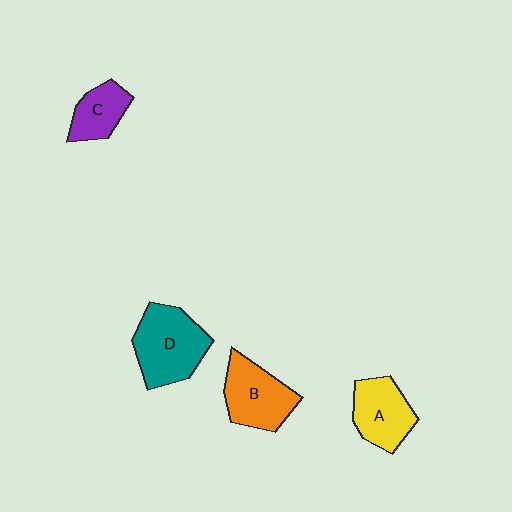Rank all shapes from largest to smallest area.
From largest to smallest: D (teal), B (orange), A (yellow), C (purple).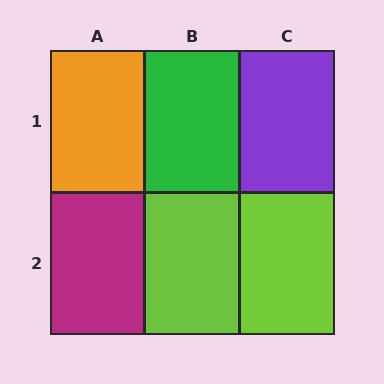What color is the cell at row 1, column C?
Purple.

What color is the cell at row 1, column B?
Green.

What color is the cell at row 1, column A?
Orange.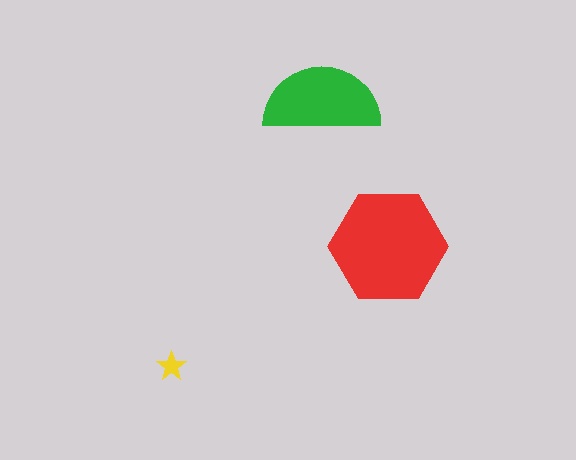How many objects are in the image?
There are 3 objects in the image.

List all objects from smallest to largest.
The yellow star, the green semicircle, the red hexagon.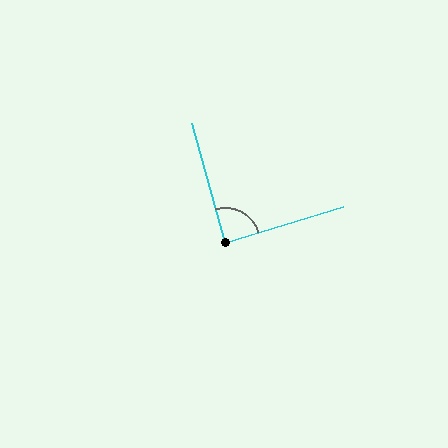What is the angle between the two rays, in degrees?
Approximately 89 degrees.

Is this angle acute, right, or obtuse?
It is approximately a right angle.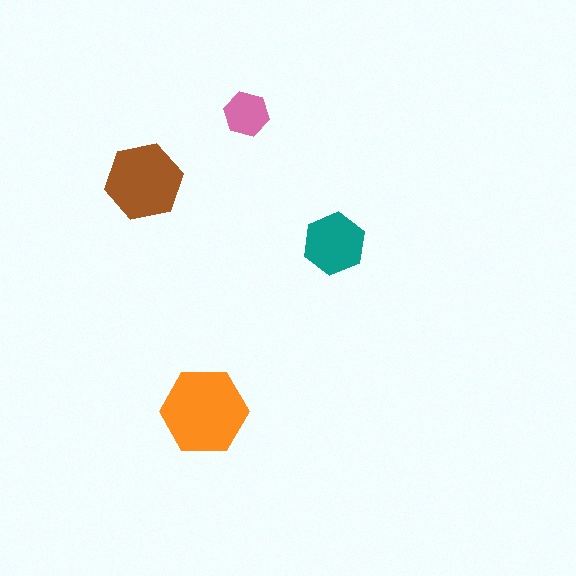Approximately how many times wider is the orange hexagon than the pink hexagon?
About 2 times wider.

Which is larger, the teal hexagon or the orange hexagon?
The orange one.